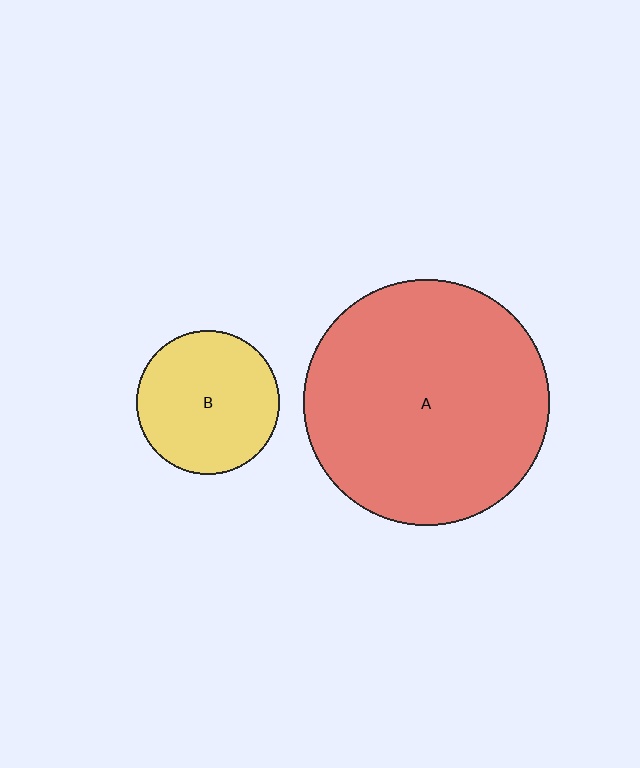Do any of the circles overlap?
No, none of the circles overlap.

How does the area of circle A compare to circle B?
Approximately 2.9 times.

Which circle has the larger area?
Circle A (red).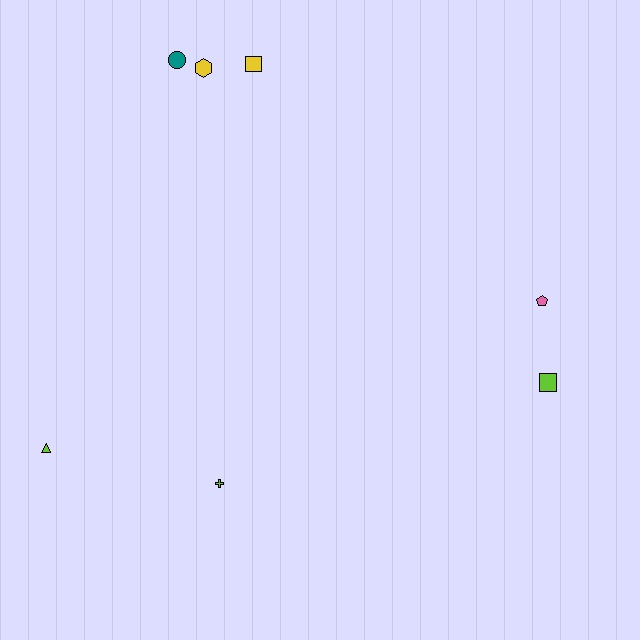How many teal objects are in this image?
There is 1 teal object.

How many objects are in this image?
There are 7 objects.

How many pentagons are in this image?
There is 1 pentagon.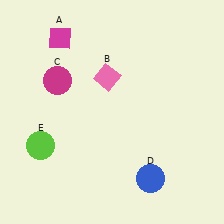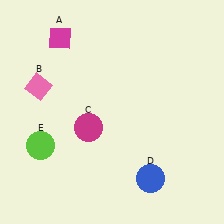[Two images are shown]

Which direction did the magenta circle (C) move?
The magenta circle (C) moved down.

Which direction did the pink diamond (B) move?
The pink diamond (B) moved left.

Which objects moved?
The objects that moved are: the pink diamond (B), the magenta circle (C).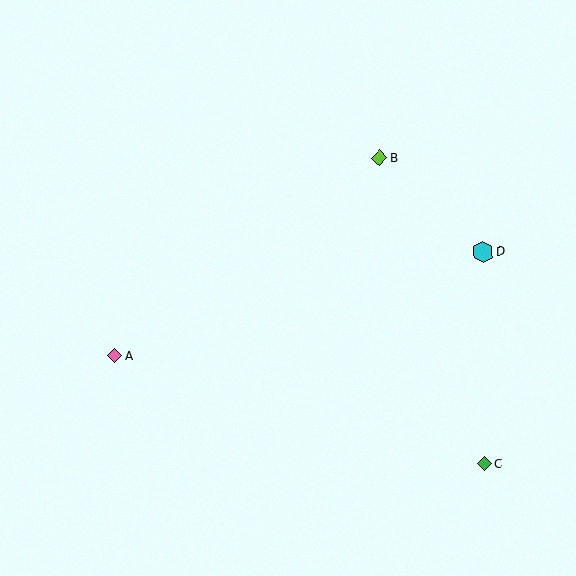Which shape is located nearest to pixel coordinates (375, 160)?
The lime diamond (labeled B) at (379, 158) is nearest to that location.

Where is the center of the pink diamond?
The center of the pink diamond is at (114, 355).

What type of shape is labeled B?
Shape B is a lime diamond.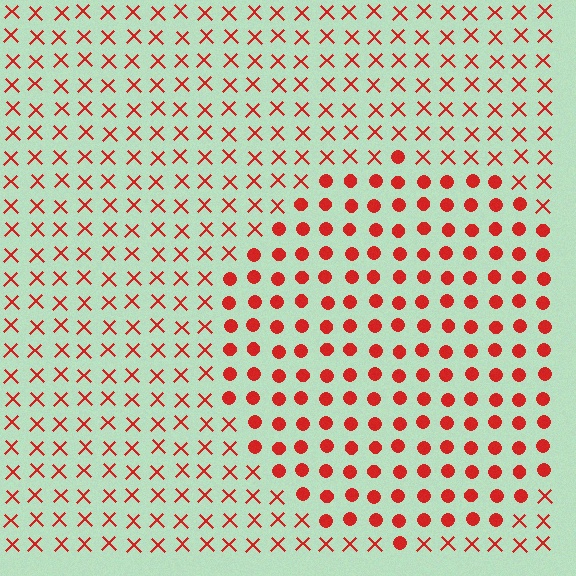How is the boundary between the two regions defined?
The boundary is defined by a change in element shape: circles inside vs. X marks outside. All elements share the same color and spacing.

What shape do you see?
I see a circle.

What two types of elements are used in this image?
The image uses circles inside the circle region and X marks outside it.